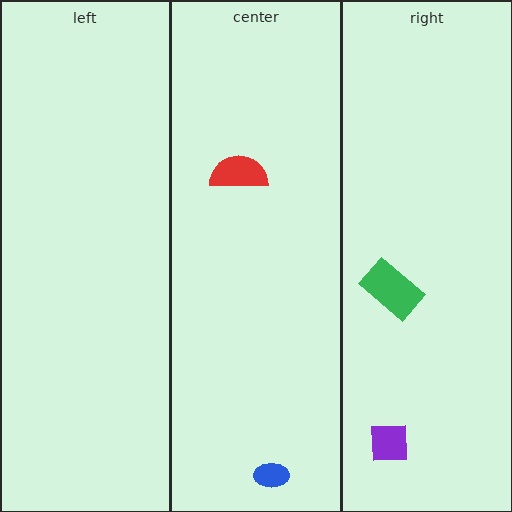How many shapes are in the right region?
2.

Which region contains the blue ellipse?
The center region.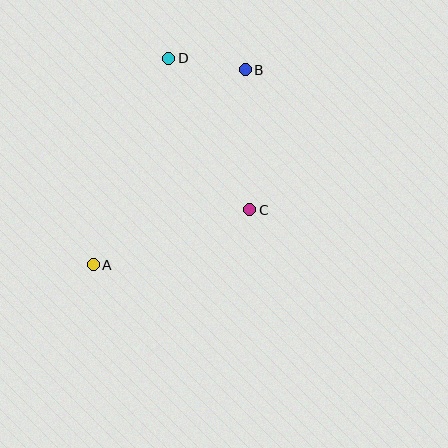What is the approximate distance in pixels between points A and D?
The distance between A and D is approximately 220 pixels.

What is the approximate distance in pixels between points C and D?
The distance between C and D is approximately 172 pixels.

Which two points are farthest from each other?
Points A and B are farthest from each other.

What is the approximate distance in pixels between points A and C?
The distance between A and C is approximately 166 pixels.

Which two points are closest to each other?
Points B and D are closest to each other.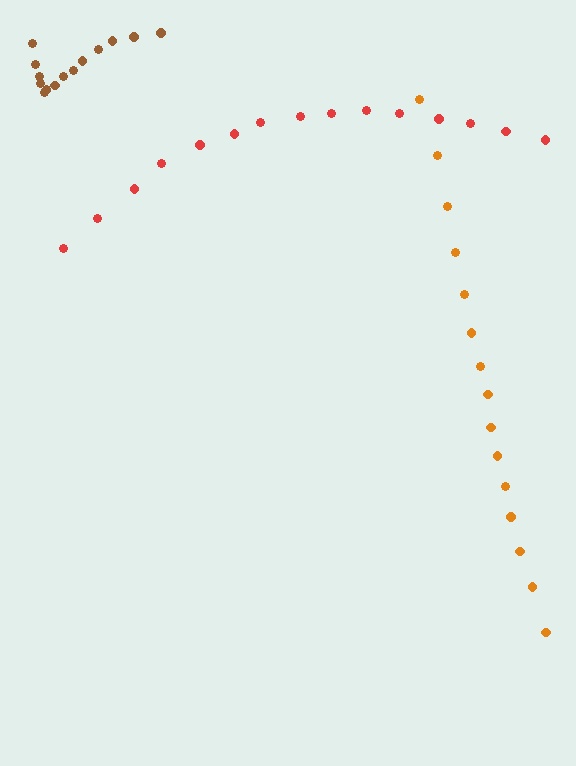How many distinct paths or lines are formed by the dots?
There are 3 distinct paths.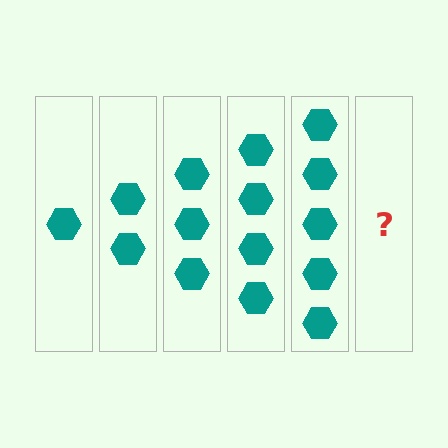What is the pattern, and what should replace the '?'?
The pattern is that each step adds one more hexagon. The '?' should be 6 hexagons.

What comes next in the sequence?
The next element should be 6 hexagons.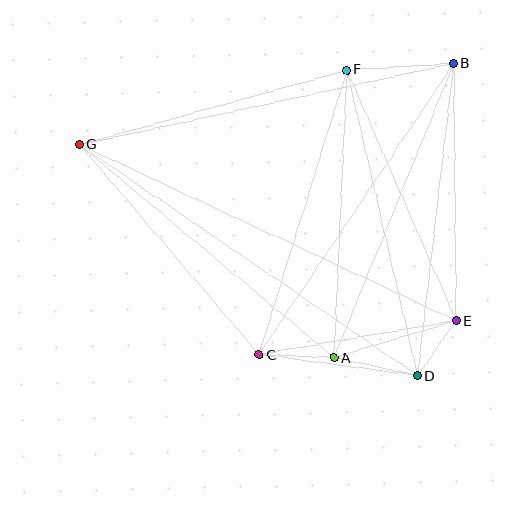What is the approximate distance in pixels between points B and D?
The distance between B and D is approximately 315 pixels.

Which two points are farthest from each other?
Points E and G are farthest from each other.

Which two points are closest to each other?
Points D and E are closest to each other.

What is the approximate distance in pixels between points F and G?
The distance between F and G is approximately 278 pixels.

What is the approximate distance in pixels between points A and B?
The distance between A and B is approximately 318 pixels.